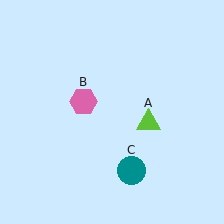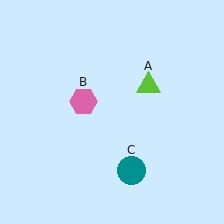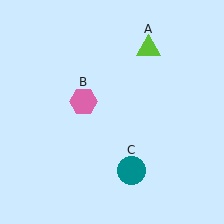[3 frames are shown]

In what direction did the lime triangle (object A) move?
The lime triangle (object A) moved up.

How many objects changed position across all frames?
1 object changed position: lime triangle (object A).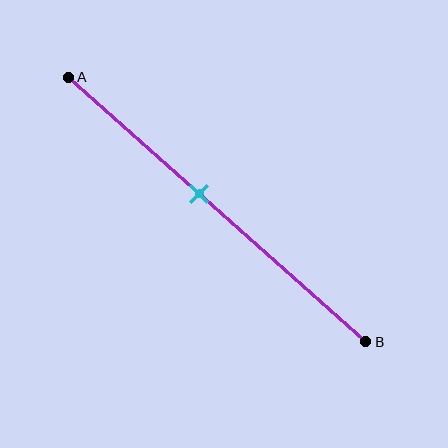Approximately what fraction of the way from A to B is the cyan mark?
The cyan mark is approximately 45% of the way from A to B.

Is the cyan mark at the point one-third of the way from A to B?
No, the mark is at about 45% from A, not at the 33% one-third point.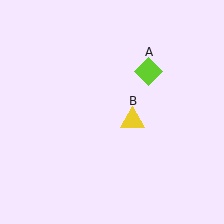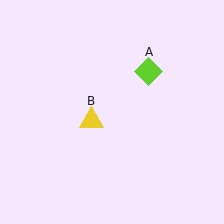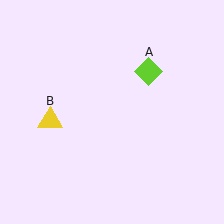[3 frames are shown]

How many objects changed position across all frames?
1 object changed position: yellow triangle (object B).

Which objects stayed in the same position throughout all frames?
Lime diamond (object A) remained stationary.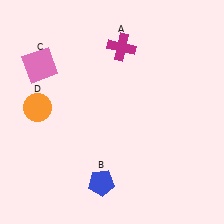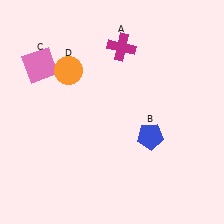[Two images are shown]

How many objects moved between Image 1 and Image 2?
2 objects moved between the two images.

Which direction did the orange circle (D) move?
The orange circle (D) moved up.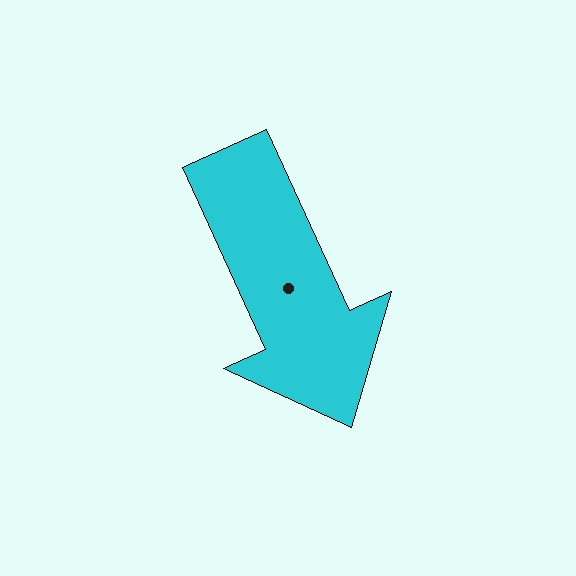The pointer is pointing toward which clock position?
Roughly 5 o'clock.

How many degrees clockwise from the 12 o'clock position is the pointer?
Approximately 155 degrees.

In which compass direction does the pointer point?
Southeast.